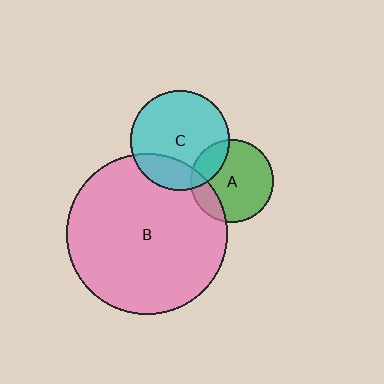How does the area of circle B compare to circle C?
Approximately 2.6 times.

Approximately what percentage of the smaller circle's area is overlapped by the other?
Approximately 20%.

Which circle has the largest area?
Circle B (pink).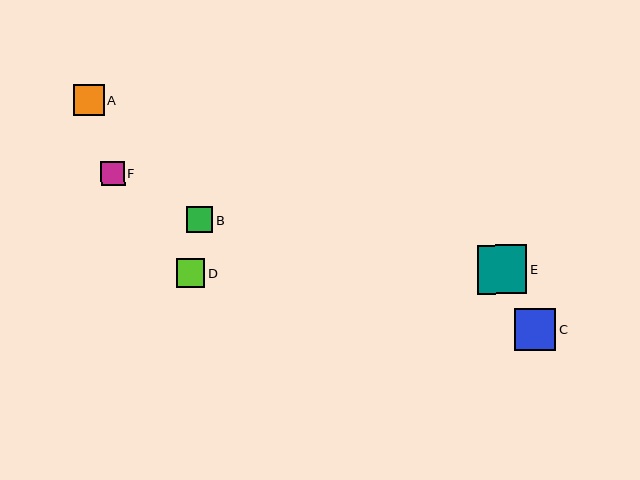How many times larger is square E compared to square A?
Square E is approximately 1.6 times the size of square A.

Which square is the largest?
Square E is the largest with a size of approximately 49 pixels.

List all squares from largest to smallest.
From largest to smallest: E, C, A, D, B, F.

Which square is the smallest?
Square F is the smallest with a size of approximately 24 pixels.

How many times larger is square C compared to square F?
Square C is approximately 1.7 times the size of square F.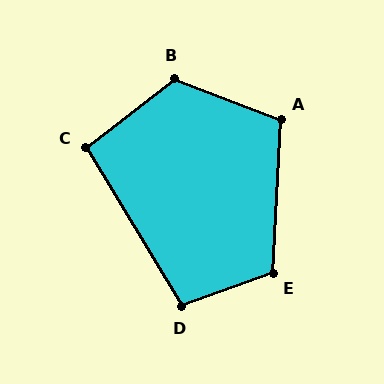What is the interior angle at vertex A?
Approximately 108 degrees (obtuse).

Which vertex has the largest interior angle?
B, at approximately 121 degrees.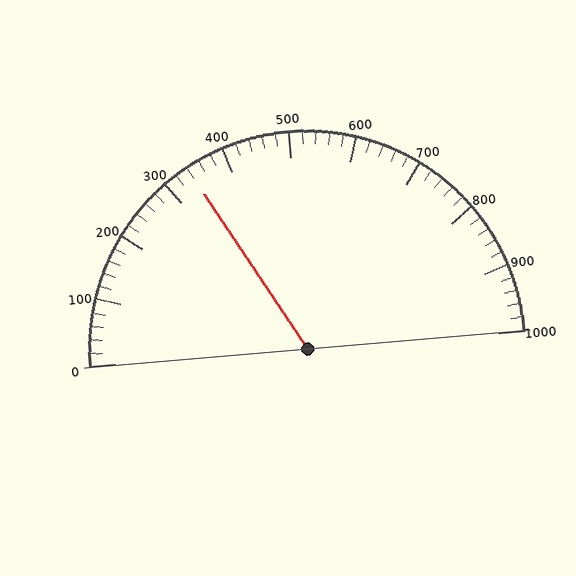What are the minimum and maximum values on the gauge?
The gauge ranges from 0 to 1000.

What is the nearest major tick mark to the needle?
The nearest major tick mark is 300.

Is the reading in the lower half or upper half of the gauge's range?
The reading is in the lower half of the range (0 to 1000).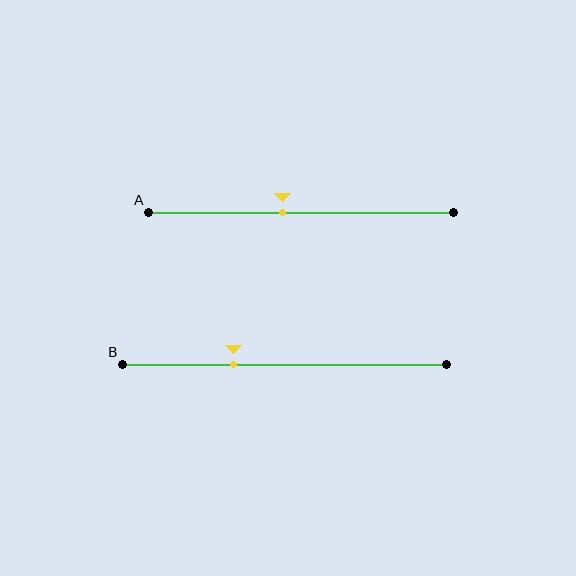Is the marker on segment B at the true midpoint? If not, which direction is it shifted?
No, the marker on segment B is shifted to the left by about 16% of the segment length.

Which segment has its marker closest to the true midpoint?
Segment A has its marker closest to the true midpoint.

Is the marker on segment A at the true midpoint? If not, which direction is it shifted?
No, the marker on segment A is shifted to the left by about 6% of the segment length.